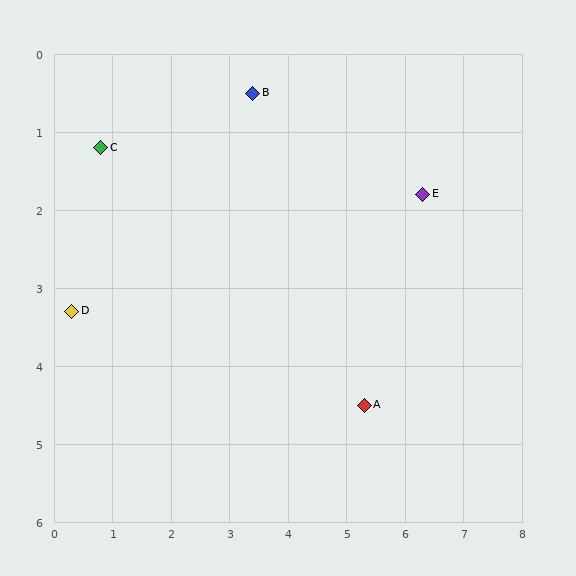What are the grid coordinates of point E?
Point E is at approximately (6.3, 1.8).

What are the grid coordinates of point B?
Point B is at approximately (3.4, 0.5).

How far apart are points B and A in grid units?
Points B and A are about 4.4 grid units apart.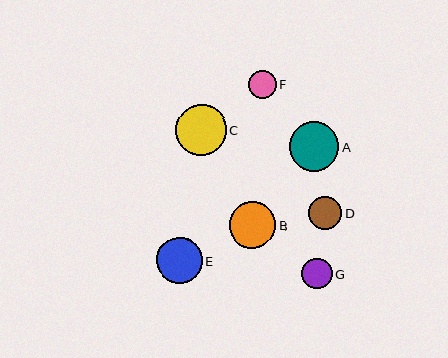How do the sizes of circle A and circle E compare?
Circle A and circle E are approximately the same size.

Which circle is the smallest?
Circle F is the smallest with a size of approximately 27 pixels.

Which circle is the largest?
Circle C is the largest with a size of approximately 51 pixels.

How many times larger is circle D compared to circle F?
Circle D is approximately 1.2 times the size of circle F.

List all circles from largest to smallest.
From largest to smallest: C, A, B, E, D, G, F.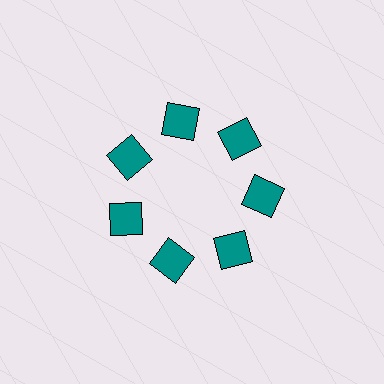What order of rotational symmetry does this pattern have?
This pattern has 7-fold rotational symmetry.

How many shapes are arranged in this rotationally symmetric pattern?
There are 7 shapes, arranged in 7 groups of 1.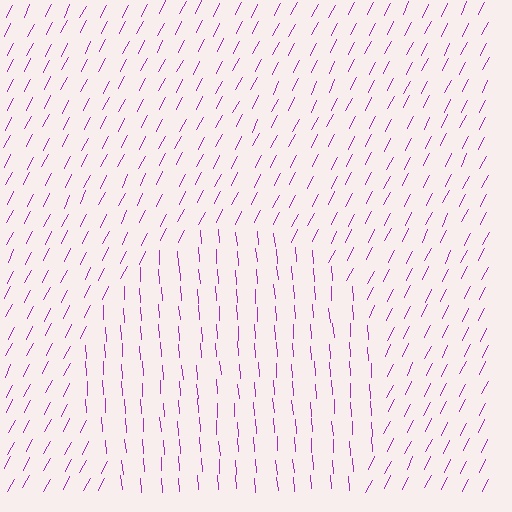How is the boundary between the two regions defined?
The boundary is defined purely by a change in line orientation (approximately 31 degrees difference). All lines are the same color and thickness.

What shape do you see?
I see a circle.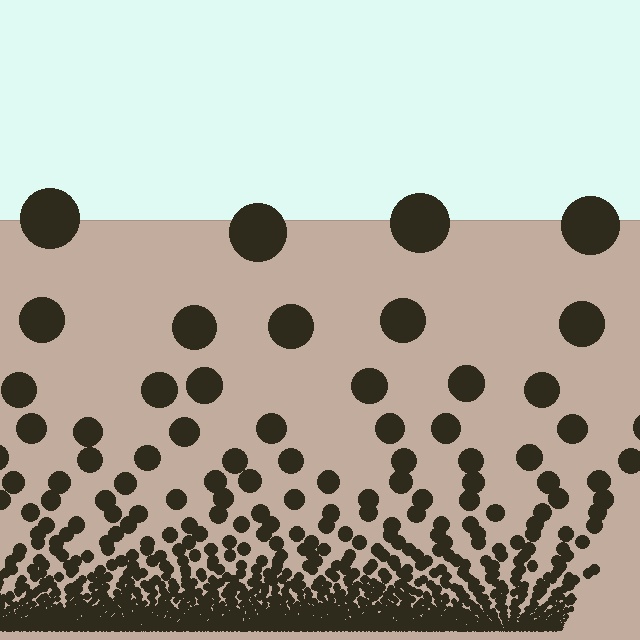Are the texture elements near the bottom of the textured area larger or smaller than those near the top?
Smaller. The gradient is inverted — elements near the bottom are smaller and denser.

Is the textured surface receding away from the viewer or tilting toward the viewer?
The surface appears to tilt toward the viewer. Texture elements get larger and sparser toward the top.